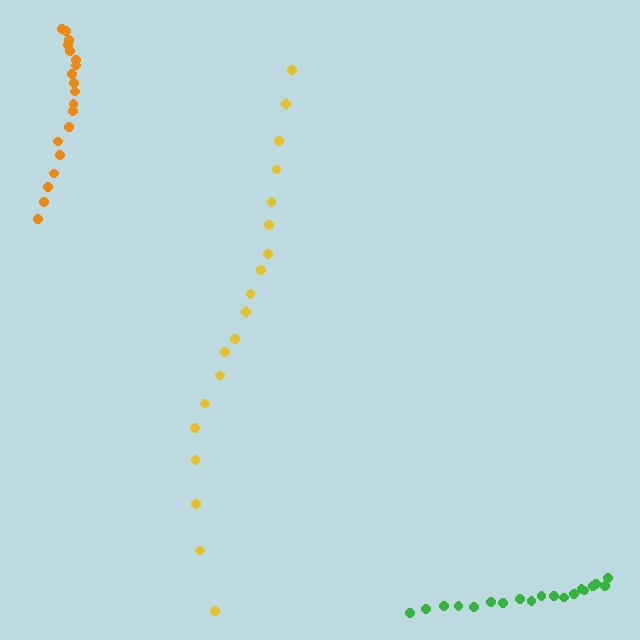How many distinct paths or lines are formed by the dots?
There are 3 distinct paths.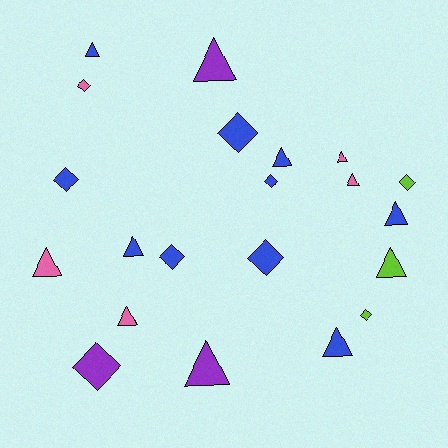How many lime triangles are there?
There is 1 lime triangle.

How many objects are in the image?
There are 21 objects.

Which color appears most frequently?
Blue, with 10 objects.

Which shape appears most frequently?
Triangle, with 12 objects.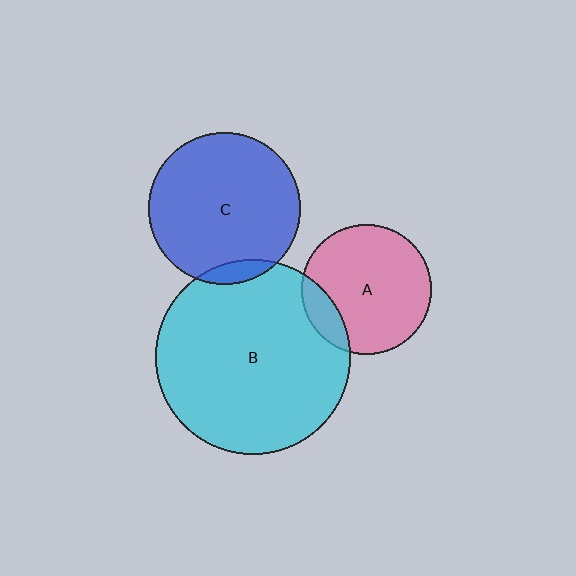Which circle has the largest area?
Circle B (cyan).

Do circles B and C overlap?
Yes.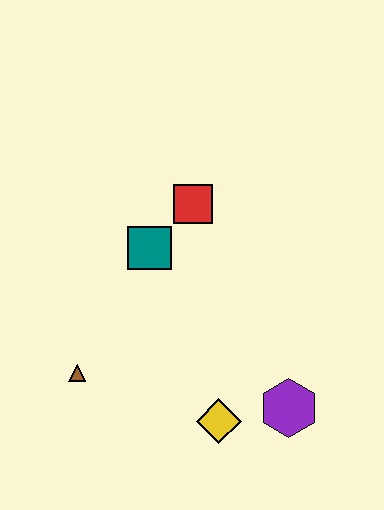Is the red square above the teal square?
Yes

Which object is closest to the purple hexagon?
The yellow diamond is closest to the purple hexagon.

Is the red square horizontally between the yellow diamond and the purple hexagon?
No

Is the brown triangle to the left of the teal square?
Yes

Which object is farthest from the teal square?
The purple hexagon is farthest from the teal square.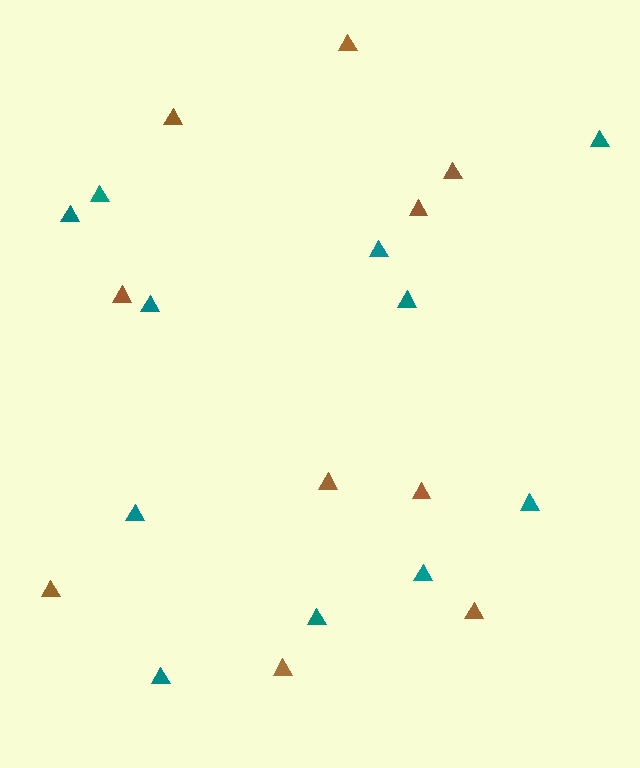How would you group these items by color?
There are 2 groups: one group of brown triangles (10) and one group of teal triangles (11).